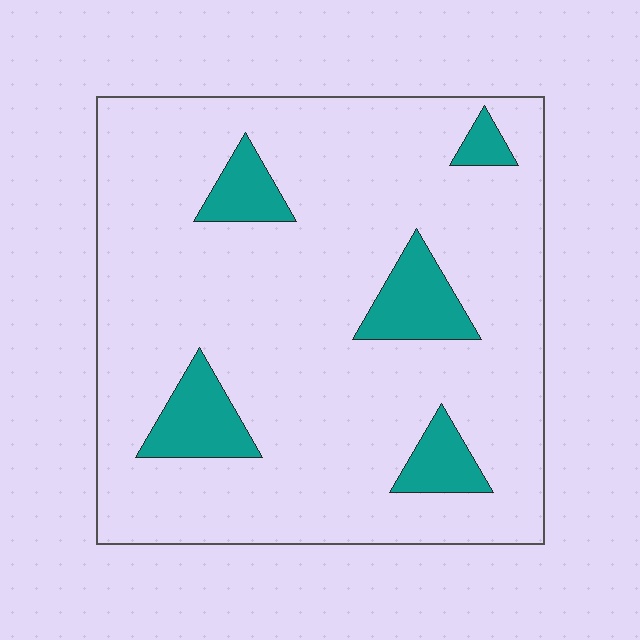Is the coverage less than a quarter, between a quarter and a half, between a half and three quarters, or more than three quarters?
Less than a quarter.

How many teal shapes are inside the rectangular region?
5.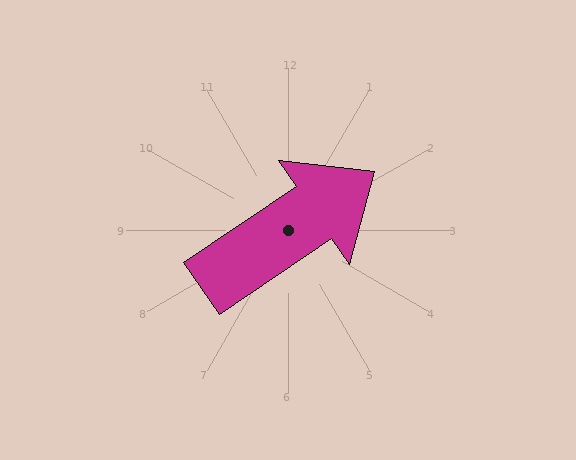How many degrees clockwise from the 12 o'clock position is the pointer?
Approximately 56 degrees.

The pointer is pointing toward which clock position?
Roughly 2 o'clock.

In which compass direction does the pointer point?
Northeast.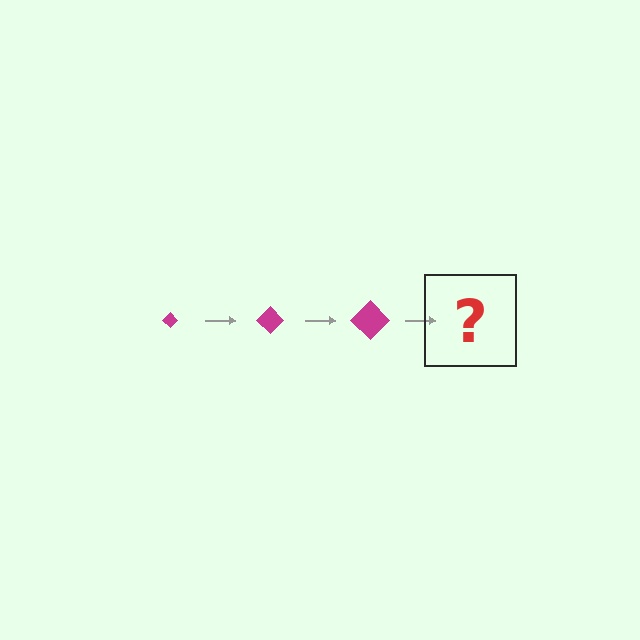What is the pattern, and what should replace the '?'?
The pattern is that the diamond gets progressively larger each step. The '?' should be a magenta diamond, larger than the previous one.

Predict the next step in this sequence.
The next step is a magenta diamond, larger than the previous one.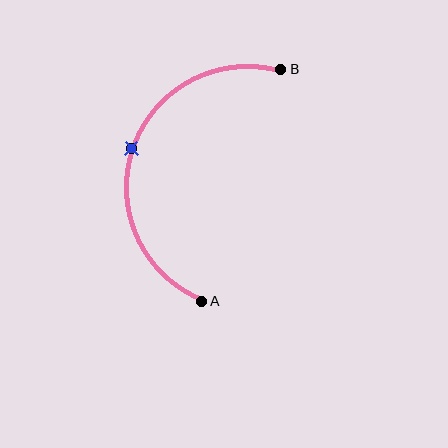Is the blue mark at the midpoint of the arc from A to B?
Yes. The blue mark lies on the arc at equal arc-length from both A and B — it is the arc midpoint.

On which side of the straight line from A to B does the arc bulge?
The arc bulges to the left of the straight line connecting A and B.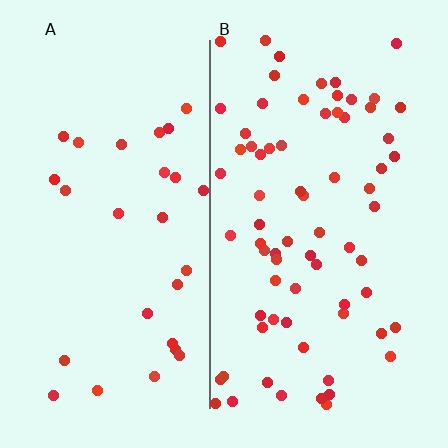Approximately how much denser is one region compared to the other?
Approximately 2.5× — region B over region A.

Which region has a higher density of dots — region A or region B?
B (the right).